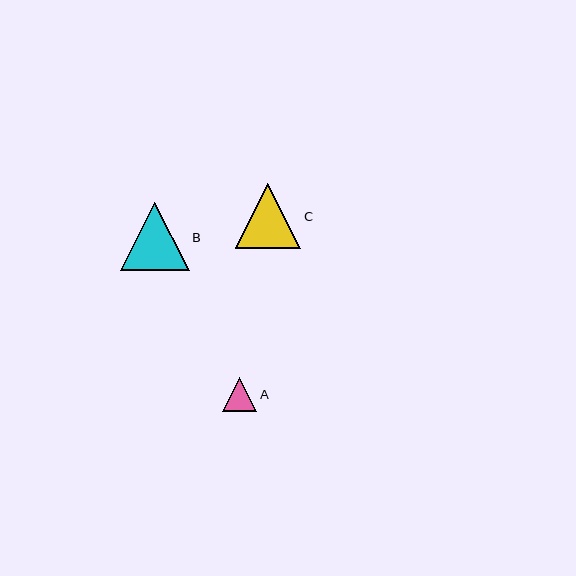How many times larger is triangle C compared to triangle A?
Triangle C is approximately 1.9 times the size of triangle A.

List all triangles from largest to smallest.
From largest to smallest: B, C, A.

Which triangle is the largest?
Triangle B is the largest with a size of approximately 68 pixels.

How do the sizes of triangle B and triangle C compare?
Triangle B and triangle C are approximately the same size.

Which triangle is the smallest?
Triangle A is the smallest with a size of approximately 35 pixels.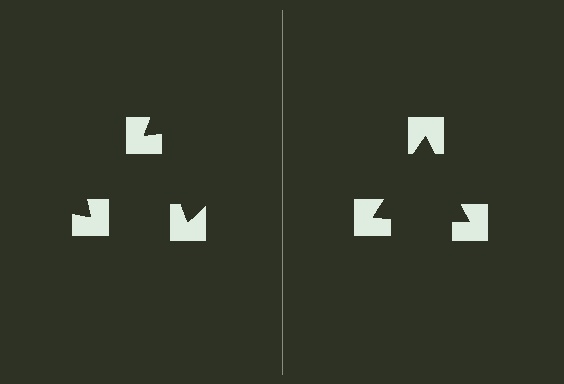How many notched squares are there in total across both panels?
6 — 3 on each side.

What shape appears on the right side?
An illusory triangle.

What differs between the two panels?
The notched squares are positioned identically on both sides; only the wedge orientations differ. On the right they align to a triangle; on the left they are misaligned.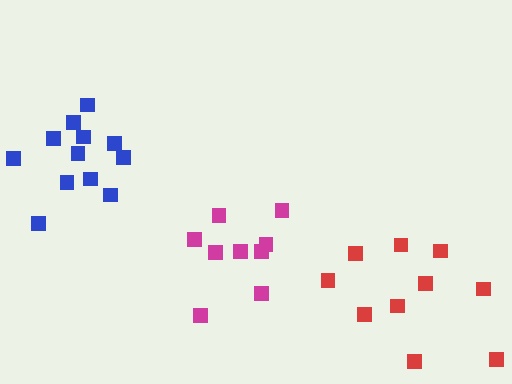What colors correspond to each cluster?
The clusters are colored: red, blue, magenta.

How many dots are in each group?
Group 1: 10 dots, Group 2: 12 dots, Group 3: 9 dots (31 total).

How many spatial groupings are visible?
There are 3 spatial groupings.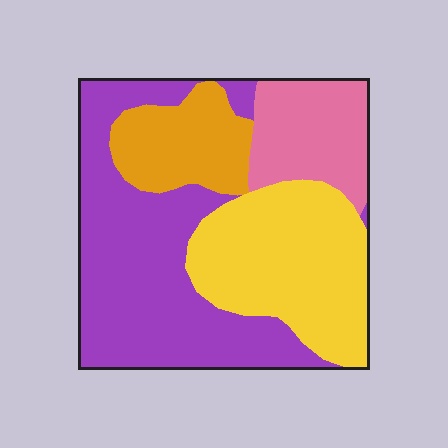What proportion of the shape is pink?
Pink takes up less than a quarter of the shape.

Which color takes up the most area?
Purple, at roughly 40%.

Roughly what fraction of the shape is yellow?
Yellow takes up between a quarter and a half of the shape.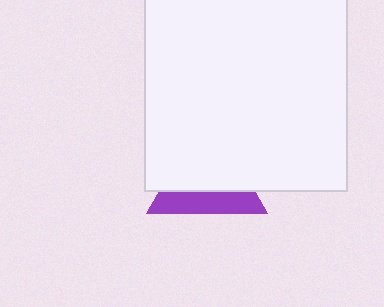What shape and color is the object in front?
The object in front is a white square.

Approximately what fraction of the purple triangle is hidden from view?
Roughly 63% of the purple triangle is hidden behind the white square.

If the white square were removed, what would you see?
You would see the complete purple triangle.